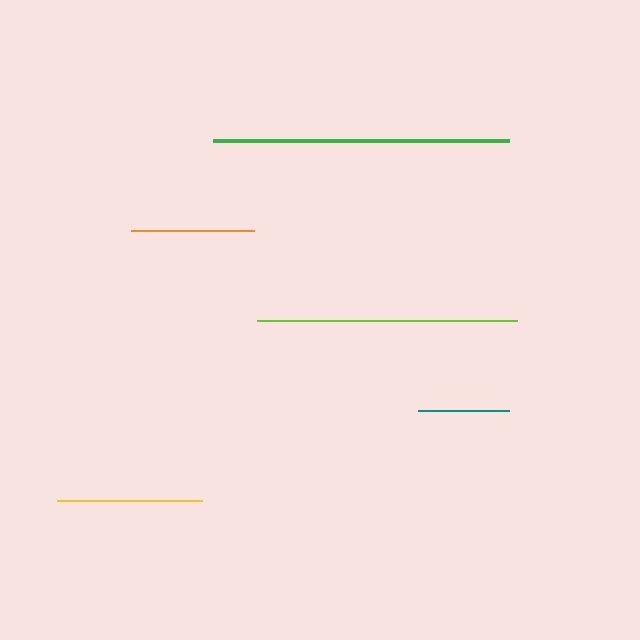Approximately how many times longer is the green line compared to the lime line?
The green line is approximately 1.1 times the length of the lime line.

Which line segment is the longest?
The green line is the longest at approximately 296 pixels.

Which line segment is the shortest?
The teal line is the shortest at approximately 91 pixels.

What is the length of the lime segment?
The lime segment is approximately 260 pixels long.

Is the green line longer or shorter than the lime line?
The green line is longer than the lime line.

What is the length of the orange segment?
The orange segment is approximately 123 pixels long.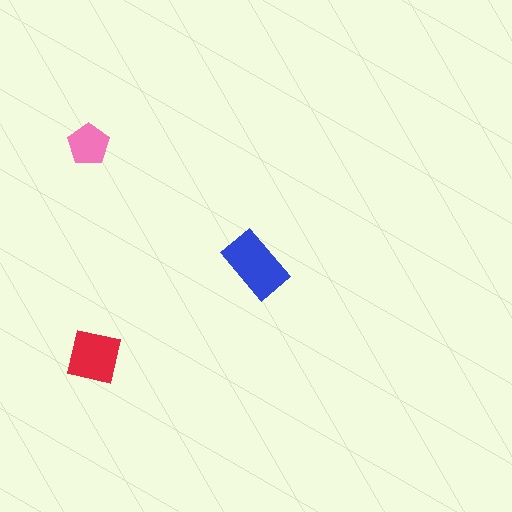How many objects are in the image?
There are 3 objects in the image.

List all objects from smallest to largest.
The pink pentagon, the red square, the blue rectangle.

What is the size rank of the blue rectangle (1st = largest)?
1st.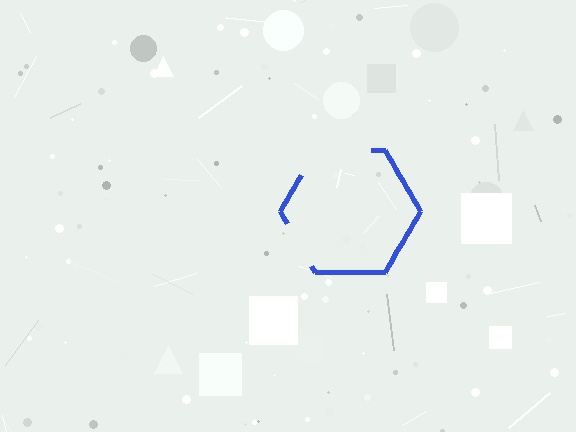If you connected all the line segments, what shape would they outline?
They would outline a hexagon.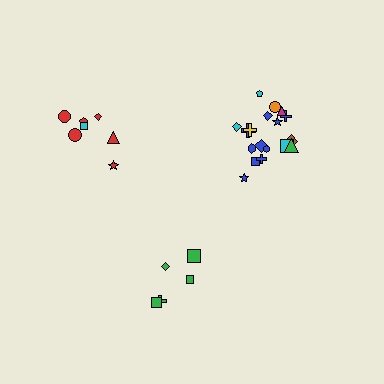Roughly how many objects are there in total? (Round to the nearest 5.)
Roughly 30 objects in total.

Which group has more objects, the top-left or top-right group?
The top-right group.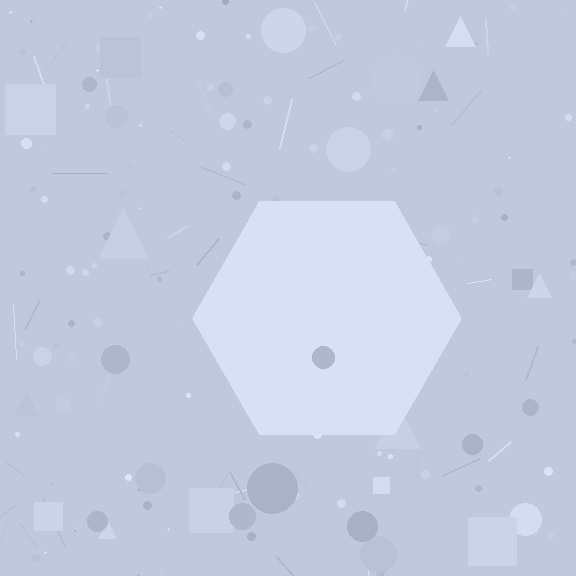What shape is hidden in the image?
A hexagon is hidden in the image.